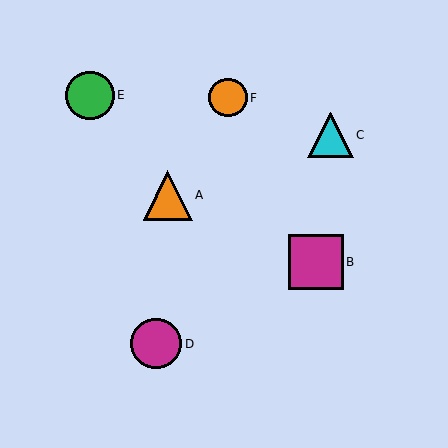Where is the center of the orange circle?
The center of the orange circle is at (228, 98).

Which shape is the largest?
The magenta square (labeled B) is the largest.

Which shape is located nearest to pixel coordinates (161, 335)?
The magenta circle (labeled D) at (156, 344) is nearest to that location.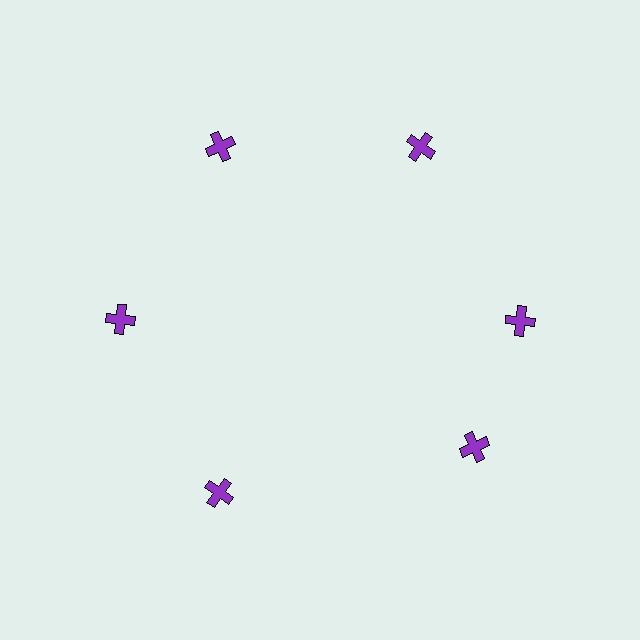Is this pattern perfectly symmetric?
No. The 6 purple crosses are arranged in a ring, but one element near the 5 o'clock position is rotated out of alignment along the ring, breaking the 6-fold rotational symmetry.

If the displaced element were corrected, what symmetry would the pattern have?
It would have 6-fold rotational symmetry — the pattern would map onto itself every 60 degrees.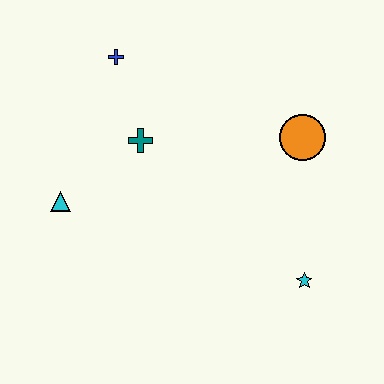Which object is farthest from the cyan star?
The blue cross is farthest from the cyan star.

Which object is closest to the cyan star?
The orange circle is closest to the cyan star.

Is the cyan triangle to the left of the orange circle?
Yes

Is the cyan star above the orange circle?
No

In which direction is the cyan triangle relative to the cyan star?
The cyan triangle is to the left of the cyan star.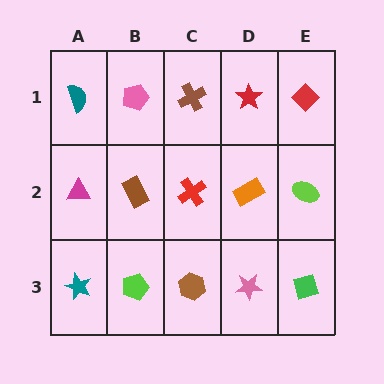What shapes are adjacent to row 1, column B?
A brown rectangle (row 2, column B), a teal semicircle (row 1, column A), a brown cross (row 1, column C).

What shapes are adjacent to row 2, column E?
A red diamond (row 1, column E), a green diamond (row 3, column E), an orange rectangle (row 2, column D).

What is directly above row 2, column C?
A brown cross.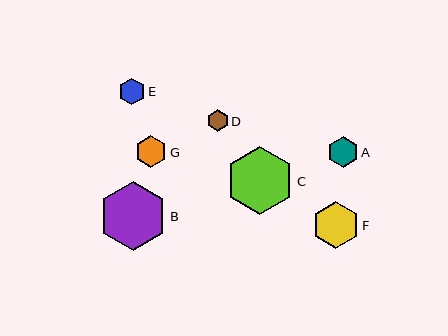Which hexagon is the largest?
Hexagon C is the largest with a size of approximately 68 pixels.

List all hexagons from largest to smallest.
From largest to smallest: C, B, F, G, A, E, D.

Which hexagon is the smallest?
Hexagon D is the smallest with a size of approximately 21 pixels.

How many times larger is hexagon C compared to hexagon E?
Hexagon C is approximately 2.6 times the size of hexagon E.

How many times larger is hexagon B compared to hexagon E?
Hexagon B is approximately 2.6 times the size of hexagon E.